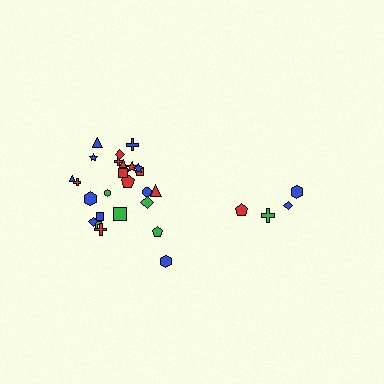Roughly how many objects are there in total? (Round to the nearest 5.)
Roughly 30 objects in total.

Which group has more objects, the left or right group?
The left group.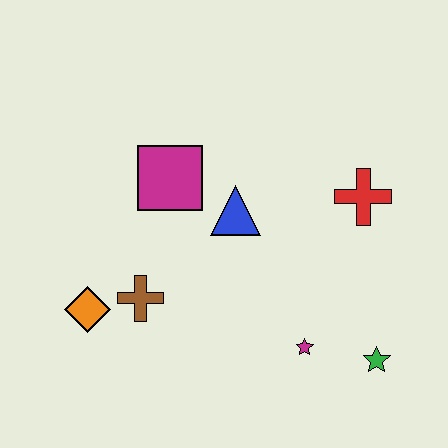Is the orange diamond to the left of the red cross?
Yes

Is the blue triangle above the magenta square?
No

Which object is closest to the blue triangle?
The magenta square is closest to the blue triangle.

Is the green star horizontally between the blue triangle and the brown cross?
No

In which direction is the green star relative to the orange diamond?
The green star is to the right of the orange diamond.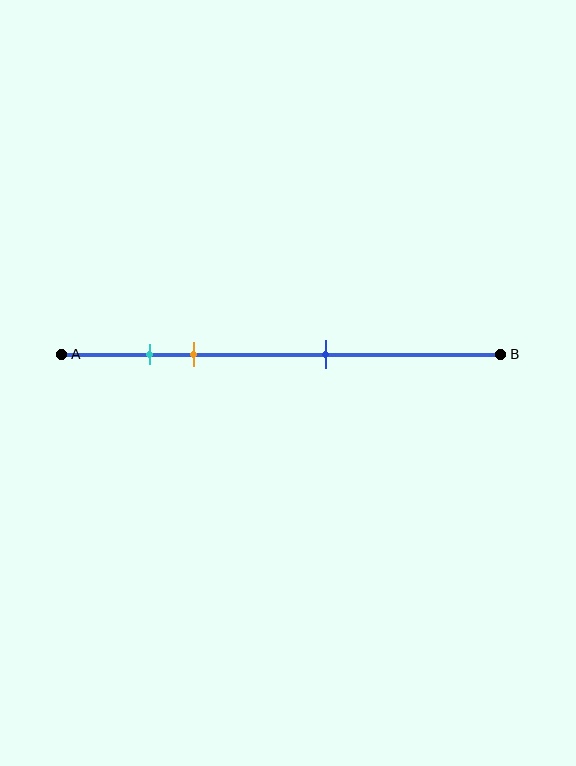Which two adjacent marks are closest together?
The cyan and orange marks are the closest adjacent pair.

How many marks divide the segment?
There are 3 marks dividing the segment.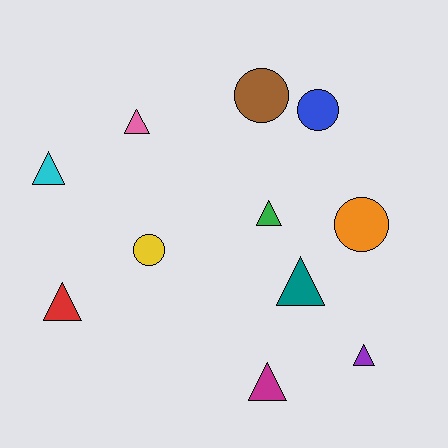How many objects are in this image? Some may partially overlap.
There are 11 objects.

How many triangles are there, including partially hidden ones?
There are 7 triangles.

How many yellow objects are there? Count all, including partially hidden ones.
There is 1 yellow object.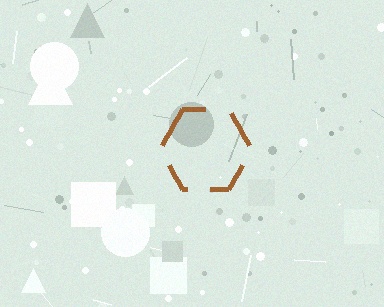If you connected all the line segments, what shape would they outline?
They would outline a hexagon.